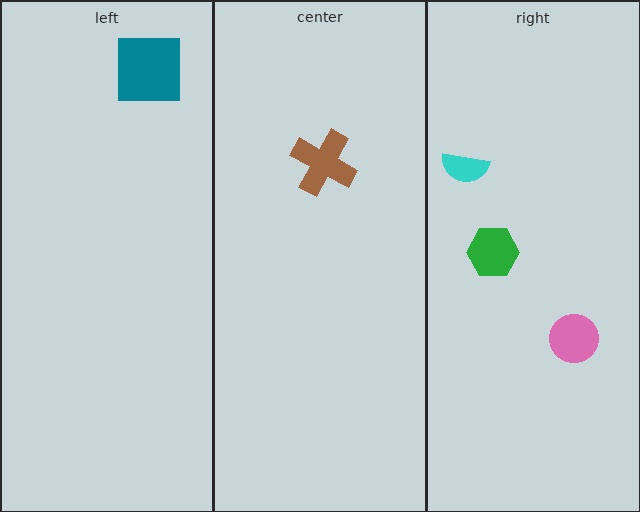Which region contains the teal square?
The left region.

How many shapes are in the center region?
1.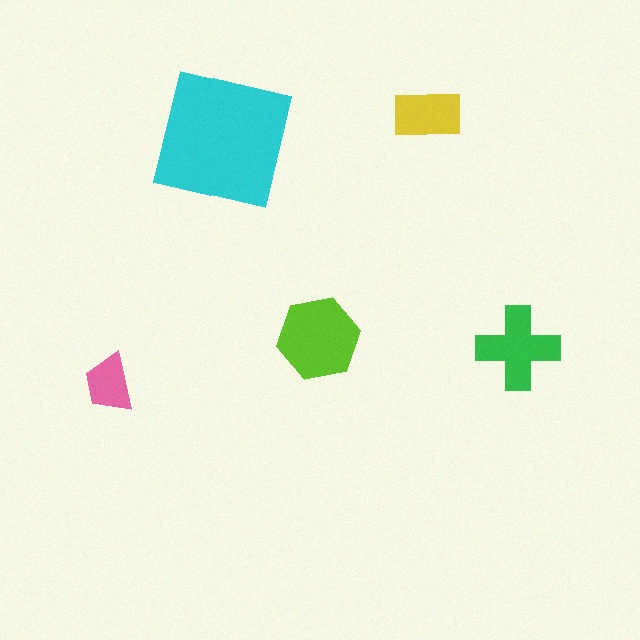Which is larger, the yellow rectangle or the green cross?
The green cross.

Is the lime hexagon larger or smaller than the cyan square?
Smaller.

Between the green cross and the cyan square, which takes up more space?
The cyan square.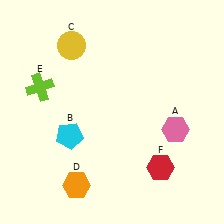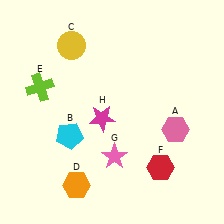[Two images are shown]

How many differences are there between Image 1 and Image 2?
There are 2 differences between the two images.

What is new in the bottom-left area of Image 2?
A magenta star (H) was added in the bottom-left area of Image 2.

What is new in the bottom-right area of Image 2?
A pink star (G) was added in the bottom-right area of Image 2.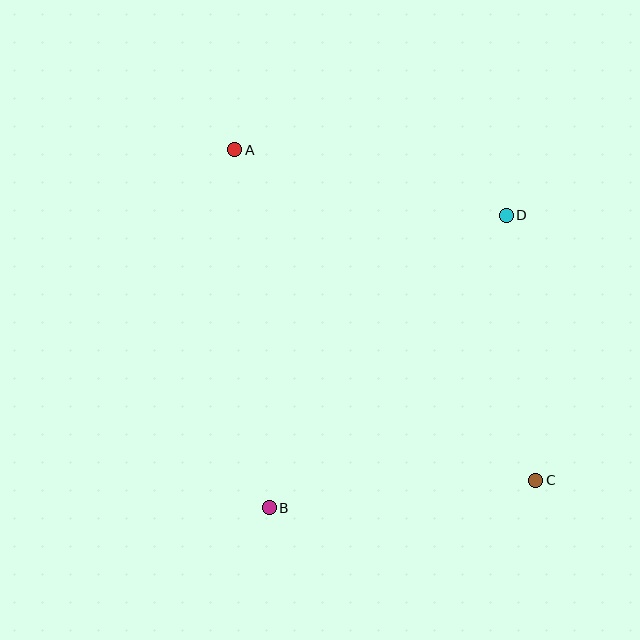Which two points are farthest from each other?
Points A and C are farthest from each other.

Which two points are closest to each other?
Points C and D are closest to each other.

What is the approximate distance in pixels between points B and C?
The distance between B and C is approximately 268 pixels.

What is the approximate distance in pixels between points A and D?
The distance between A and D is approximately 279 pixels.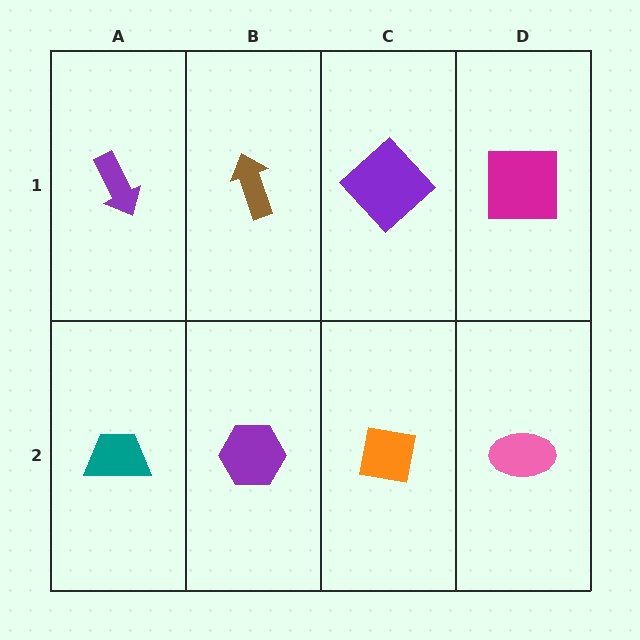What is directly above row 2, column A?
A purple arrow.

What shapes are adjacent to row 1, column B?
A purple hexagon (row 2, column B), a purple arrow (row 1, column A), a purple diamond (row 1, column C).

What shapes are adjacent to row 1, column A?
A teal trapezoid (row 2, column A), a brown arrow (row 1, column B).